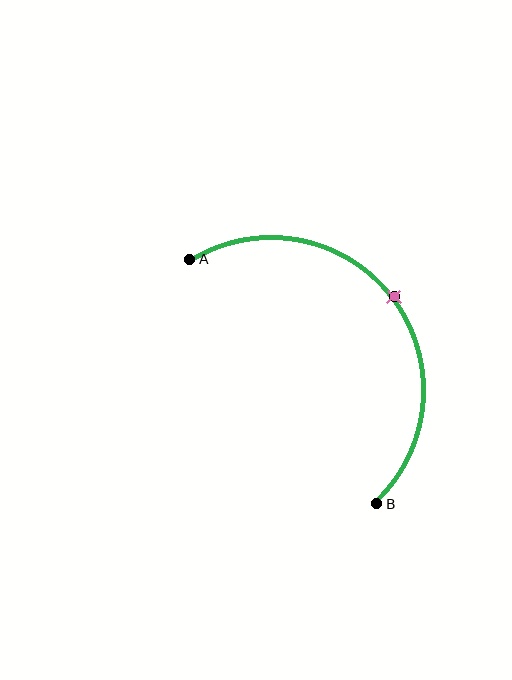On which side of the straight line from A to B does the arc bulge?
The arc bulges above and to the right of the straight line connecting A and B.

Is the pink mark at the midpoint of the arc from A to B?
Yes. The pink mark lies on the arc at equal arc-length from both A and B — it is the arc midpoint.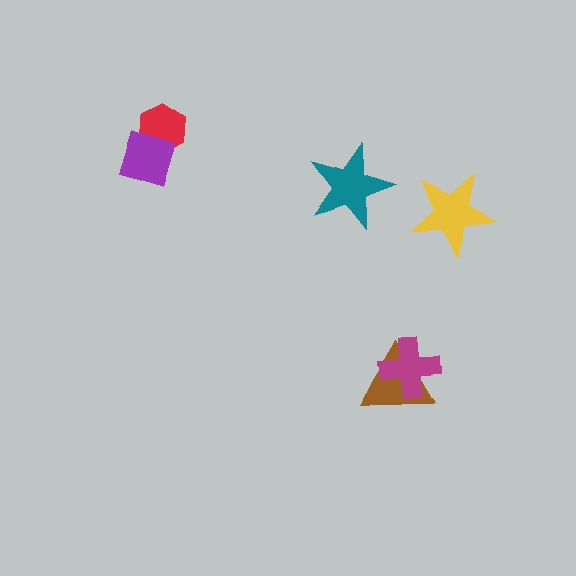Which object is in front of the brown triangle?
The magenta cross is in front of the brown triangle.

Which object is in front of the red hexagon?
The purple diamond is in front of the red hexagon.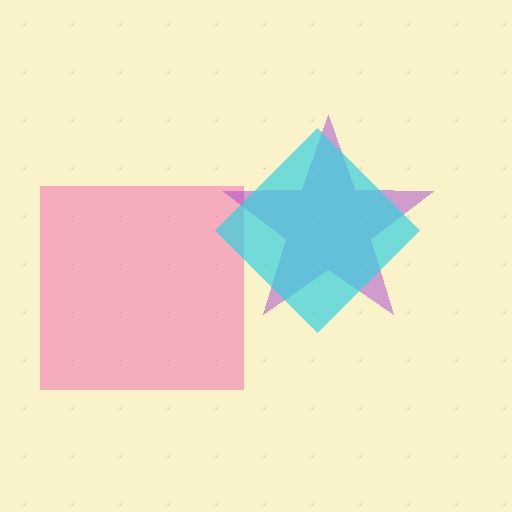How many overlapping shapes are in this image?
There are 3 overlapping shapes in the image.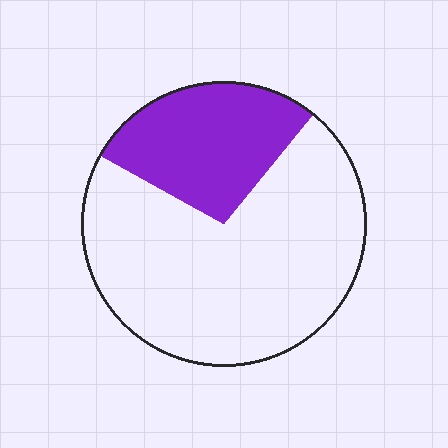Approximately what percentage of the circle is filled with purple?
Approximately 30%.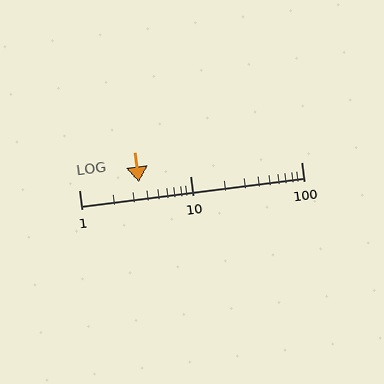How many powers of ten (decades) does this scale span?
The scale spans 2 decades, from 1 to 100.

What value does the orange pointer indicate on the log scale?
The pointer indicates approximately 3.5.